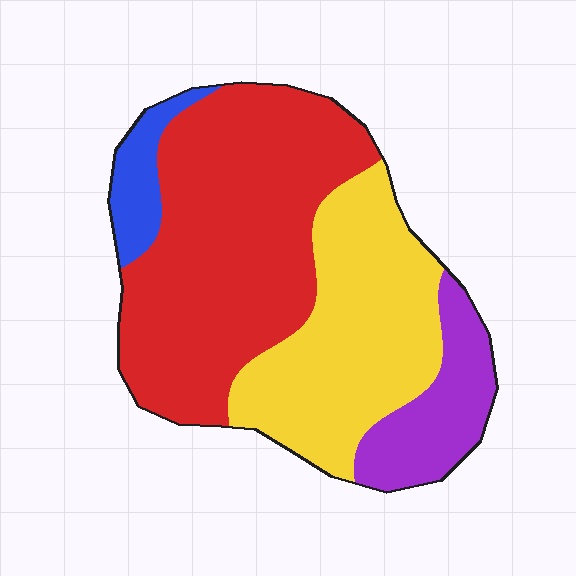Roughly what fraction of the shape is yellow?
Yellow covers 33% of the shape.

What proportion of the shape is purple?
Purple covers roughly 15% of the shape.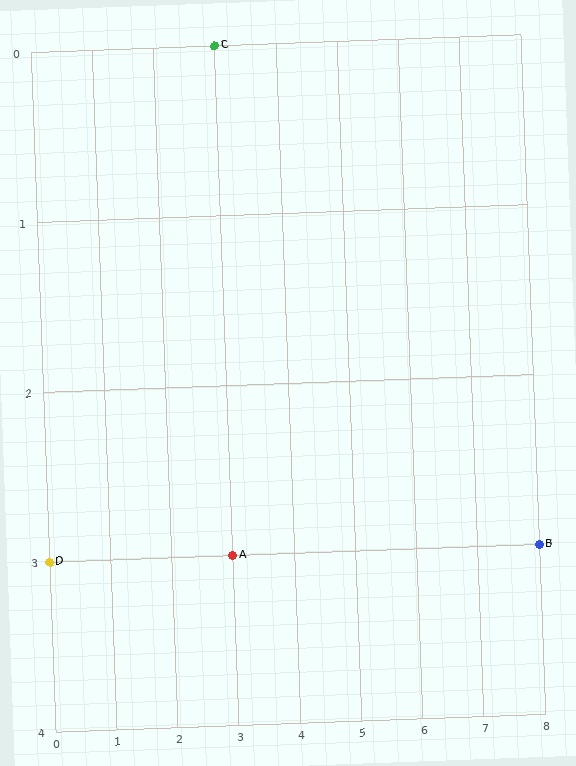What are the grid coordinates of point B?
Point B is at grid coordinates (8, 3).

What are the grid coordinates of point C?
Point C is at grid coordinates (3, 0).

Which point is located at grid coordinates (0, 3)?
Point D is at (0, 3).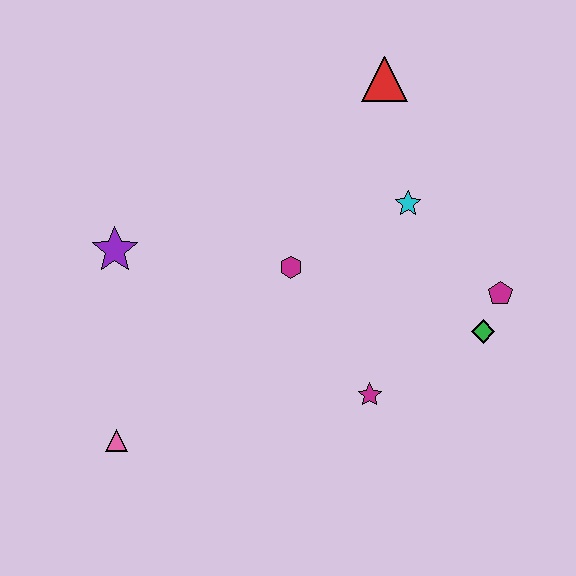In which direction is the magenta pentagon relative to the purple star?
The magenta pentagon is to the right of the purple star.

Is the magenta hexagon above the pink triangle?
Yes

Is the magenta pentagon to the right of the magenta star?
Yes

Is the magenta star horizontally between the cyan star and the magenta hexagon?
Yes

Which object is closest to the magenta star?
The green diamond is closest to the magenta star.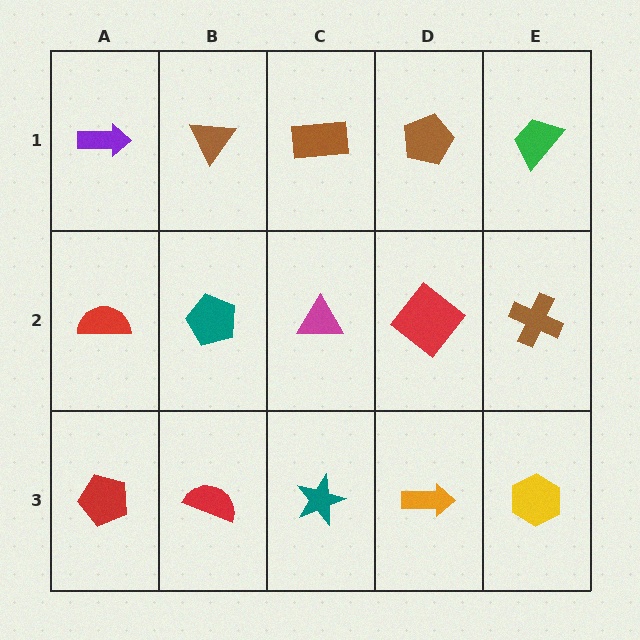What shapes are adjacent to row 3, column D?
A red diamond (row 2, column D), a teal star (row 3, column C), a yellow hexagon (row 3, column E).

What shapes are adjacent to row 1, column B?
A teal pentagon (row 2, column B), a purple arrow (row 1, column A), a brown rectangle (row 1, column C).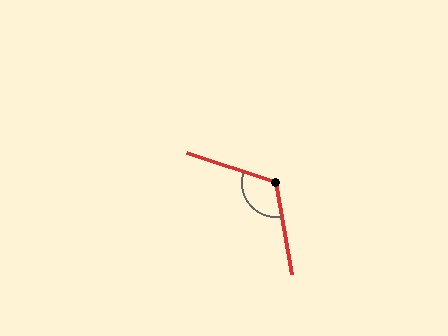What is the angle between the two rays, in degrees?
Approximately 118 degrees.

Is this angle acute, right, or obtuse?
It is obtuse.